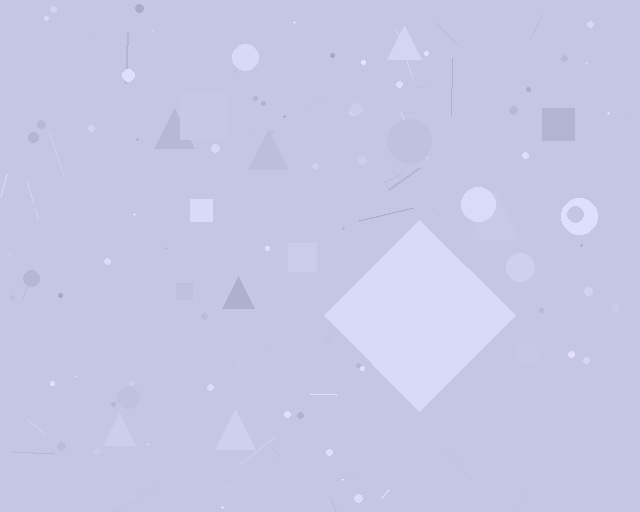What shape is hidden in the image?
A diamond is hidden in the image.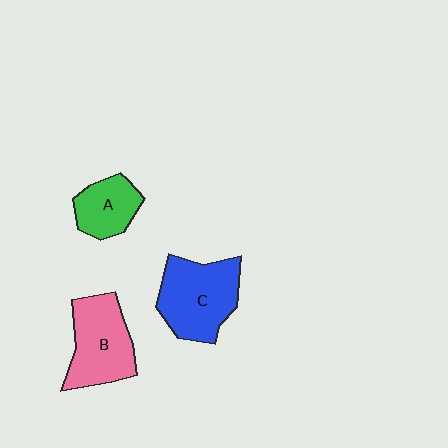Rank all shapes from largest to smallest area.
From largest to smallest: C (blue), B (pink), A (green).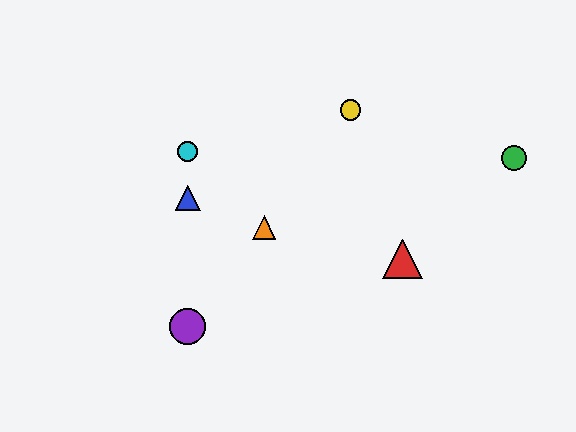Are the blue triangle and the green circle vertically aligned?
No, the blue triangle is at x≈188 and the green circle is at x≈514.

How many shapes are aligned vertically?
3 shapes (the blue triangle, the purple circle, the cyan circle) are aligned vertically.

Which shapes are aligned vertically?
The blue triangle, the purple circle, the cyan circle are aligned vertically.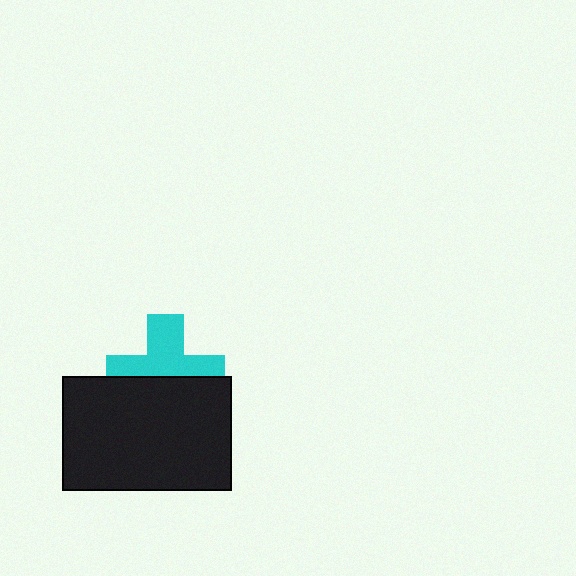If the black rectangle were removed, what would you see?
You would see the complete cyan cross.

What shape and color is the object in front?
The object in front is a black rectangle.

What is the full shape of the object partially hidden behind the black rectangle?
The partially hidden object is a cyan cross.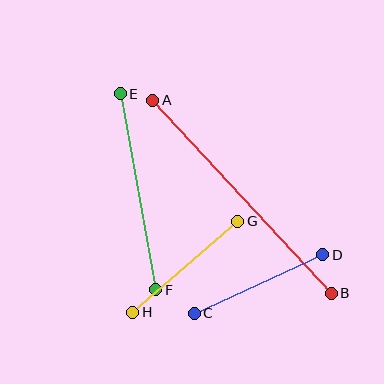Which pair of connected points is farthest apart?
Points A and B are farthest apart.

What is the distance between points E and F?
The distance is approximately 199 pixels.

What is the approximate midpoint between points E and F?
The midpoint is at approximately (138, 192) pixels.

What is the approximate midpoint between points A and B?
The midpoint is at approximately (242, 197) pixels.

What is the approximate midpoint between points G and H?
The midpoint is at approximately (185, 267) pixels.